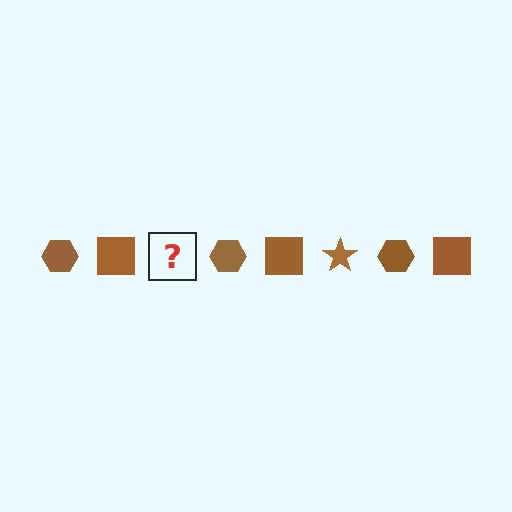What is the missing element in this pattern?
The missing element is a brown star.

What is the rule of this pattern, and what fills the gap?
The rule is that the pattern cycles through hexagon, square, star shapes in brown. The gap should be filled with a brown star.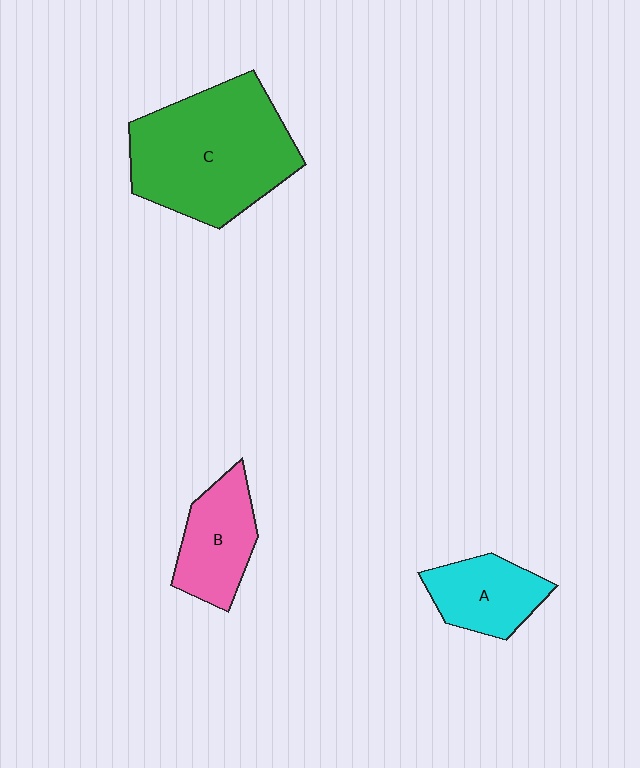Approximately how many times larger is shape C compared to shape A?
Approximately 2.4 times.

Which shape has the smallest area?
Shape A (cyan).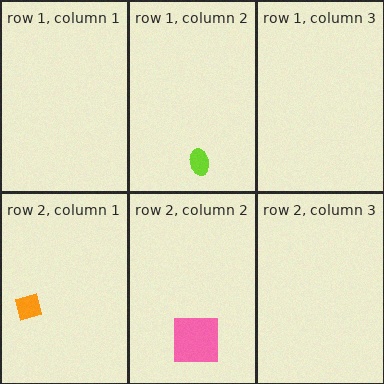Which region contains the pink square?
The row 2, column 2 region.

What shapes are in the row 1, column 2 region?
The lime ellipse.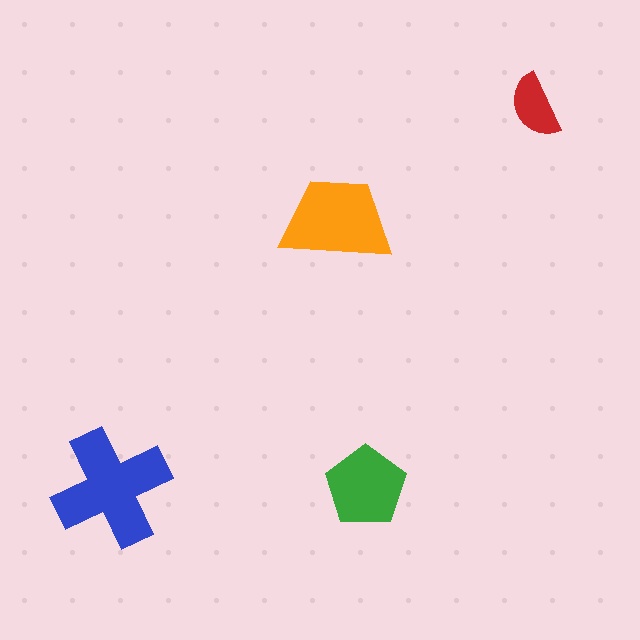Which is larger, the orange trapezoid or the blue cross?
The blue cross.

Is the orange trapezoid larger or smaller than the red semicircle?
Larger.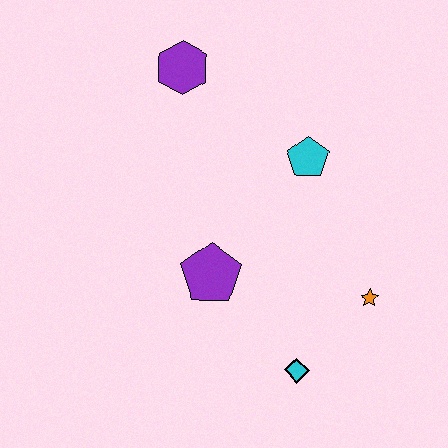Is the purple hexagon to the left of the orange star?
Yes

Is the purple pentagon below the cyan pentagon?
Yes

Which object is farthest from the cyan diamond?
The purple hexagon is farthest from the cyan diamond.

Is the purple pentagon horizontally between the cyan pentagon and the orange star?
No